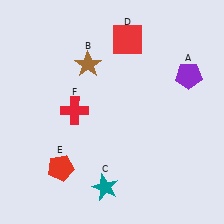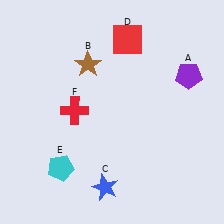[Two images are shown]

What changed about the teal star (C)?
In Image 1, C is teal. In Image 2, it changed to blue.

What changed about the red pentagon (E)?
In Image 1, E is red. In Image 2, it changed to cyan.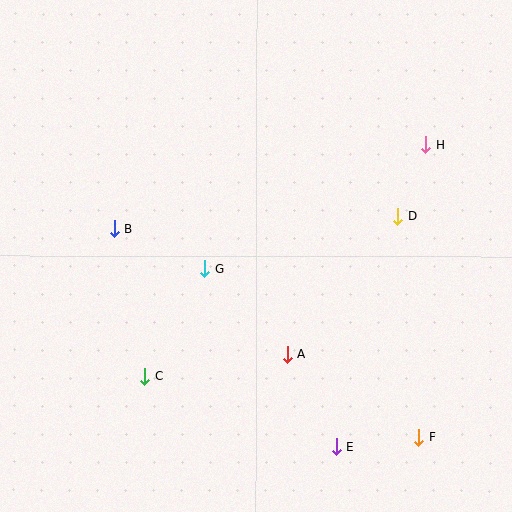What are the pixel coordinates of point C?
Point C is at (145, 376).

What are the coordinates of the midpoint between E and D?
The midpoint between E and D is at (367, 332).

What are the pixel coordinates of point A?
Point A is at (287, 354).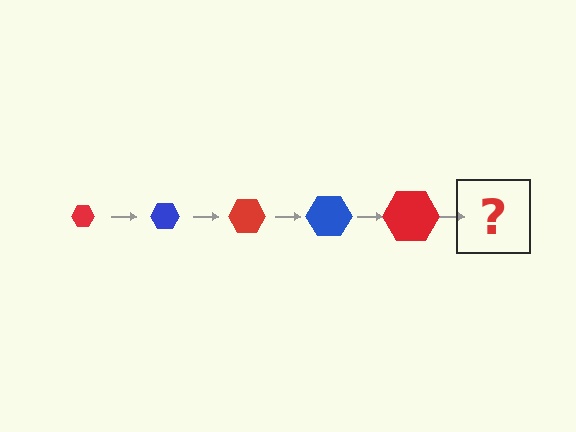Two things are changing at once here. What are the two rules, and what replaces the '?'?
The two rules are that the hexagon grows larger each step and the color cycles through red and blue. The '?' should be a blue hexagon, larger than the previous one.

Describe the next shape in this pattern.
It should be a blue hexagon, larger than the previous one.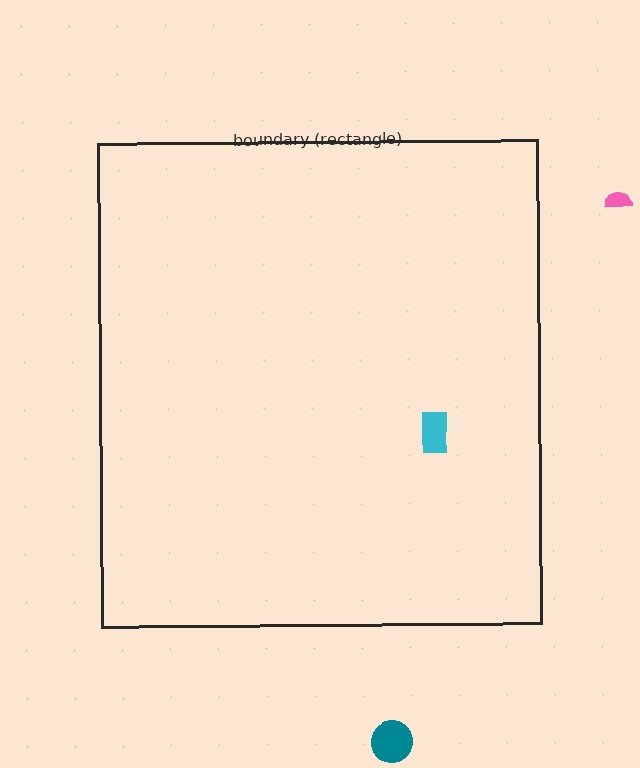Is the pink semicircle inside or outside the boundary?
Outside.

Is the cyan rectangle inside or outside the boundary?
Inside.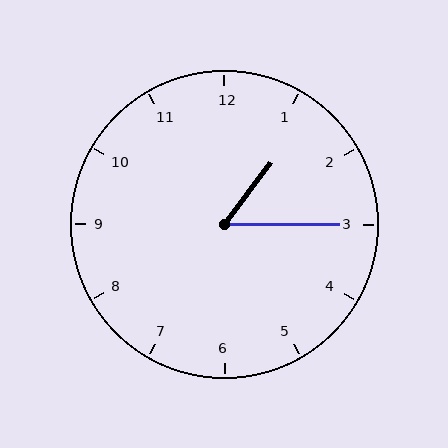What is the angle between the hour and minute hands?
Approximately 52 degrees.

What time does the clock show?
1:15.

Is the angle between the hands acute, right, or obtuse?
It is acute.